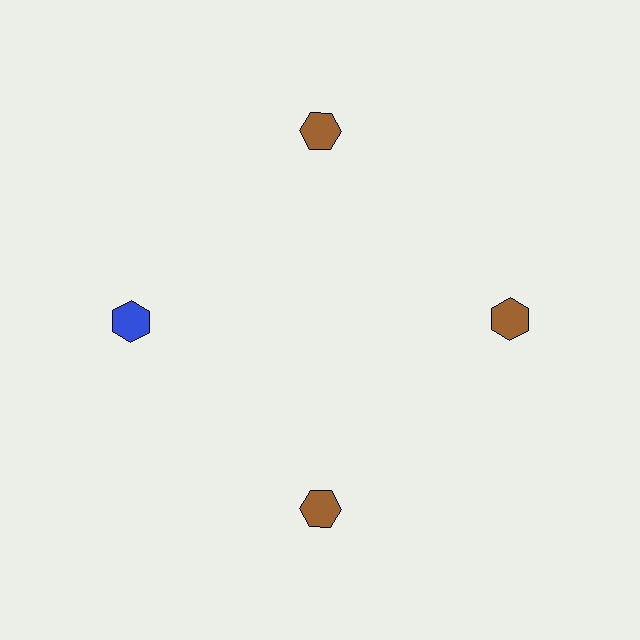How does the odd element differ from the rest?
It has a different color: blue instead of brown.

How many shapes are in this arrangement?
There are 4 shapes arranged in a ring pattern.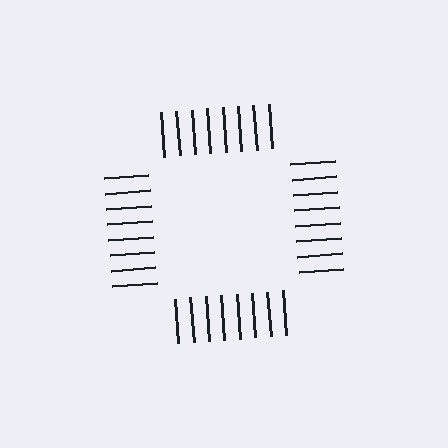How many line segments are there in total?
32 — 8 along each of the 4 edges.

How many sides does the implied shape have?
4 sides — the line-ends trace a square.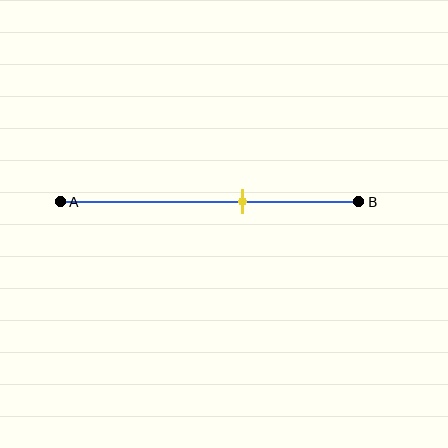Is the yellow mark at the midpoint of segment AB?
No, the mark is at about 60% from A, not at the 50% midpoint.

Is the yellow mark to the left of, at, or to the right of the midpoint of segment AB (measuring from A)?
The yellow mark is to the right of the midpoint of segment AB.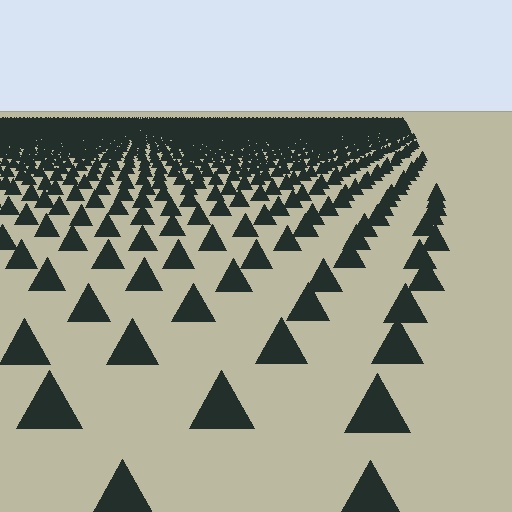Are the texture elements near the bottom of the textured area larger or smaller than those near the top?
Larger. Near the bottom, elements are closer to the viewer and appear at a bigger on-screen size.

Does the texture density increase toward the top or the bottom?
Density increases toward the top.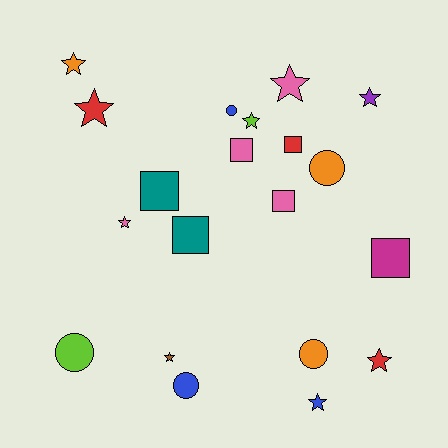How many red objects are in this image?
There are 3 red objects.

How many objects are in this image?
There are 20 objects.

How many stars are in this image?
There are 9 stars.